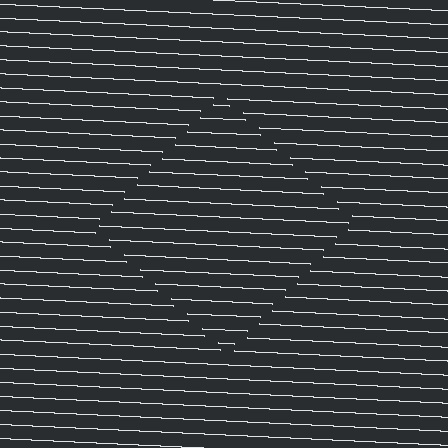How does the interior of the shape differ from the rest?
The interior of the shape contains the same grating, shifted by half a period — the contour is defined by the phase discontinuity where line-ends from the inner and outer gratings abut.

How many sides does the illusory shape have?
4 sides — the line-ends trace a square.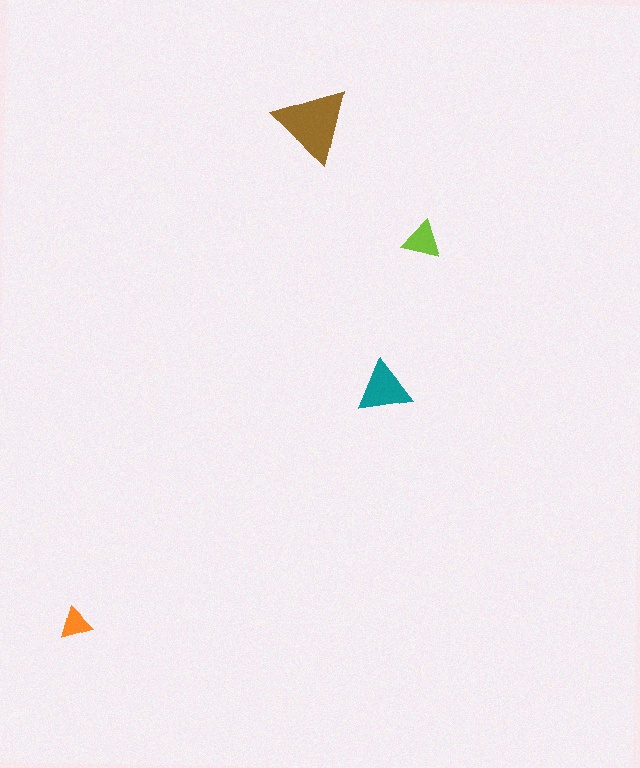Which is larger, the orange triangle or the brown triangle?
The brown one.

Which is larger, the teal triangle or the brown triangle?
The brown one.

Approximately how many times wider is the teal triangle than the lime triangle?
About 1.5 times wider.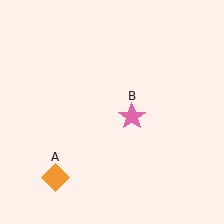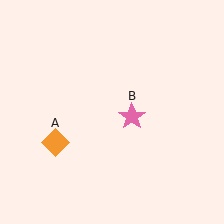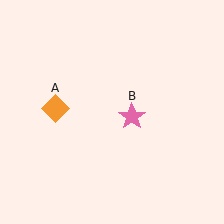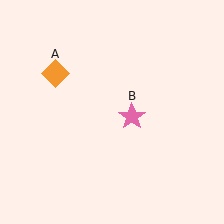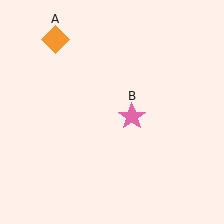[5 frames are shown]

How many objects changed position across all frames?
1 object changed position: orange diamond (object A).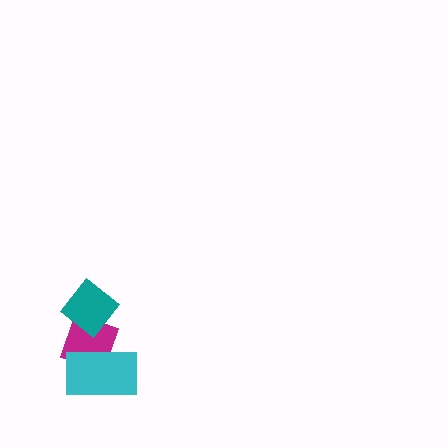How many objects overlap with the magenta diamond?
2 objects overlap with the magenta diamond.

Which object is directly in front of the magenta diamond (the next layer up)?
The teal diamond is directly in front of the magenta diamond.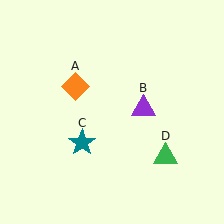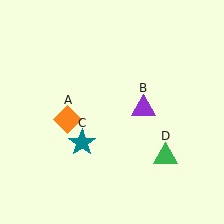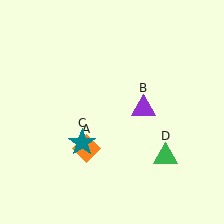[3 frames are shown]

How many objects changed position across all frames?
1 object changed position: orange diamond (object A).